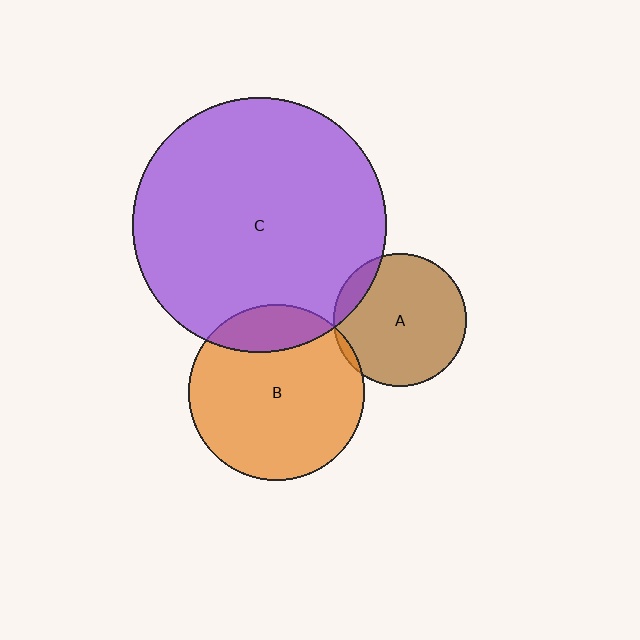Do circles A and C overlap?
Yes.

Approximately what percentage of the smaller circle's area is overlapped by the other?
Approximately 10%.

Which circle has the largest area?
Circle C (purple).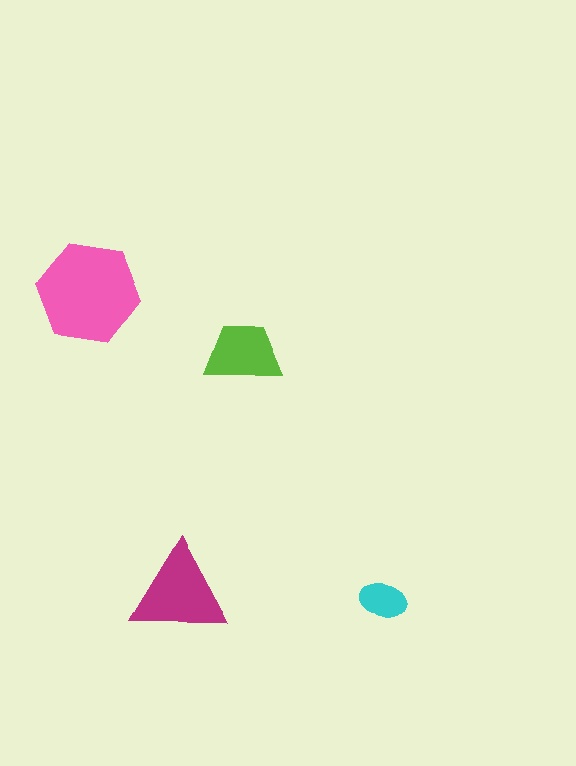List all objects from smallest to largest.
The cyan ellipse, the lime trapezoid, the magenta triangle, the pink hexagon.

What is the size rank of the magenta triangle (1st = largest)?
2nd.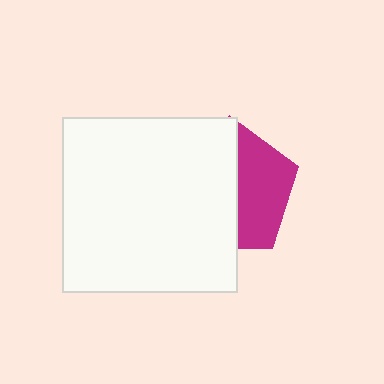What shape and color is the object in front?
The object in front is a white square.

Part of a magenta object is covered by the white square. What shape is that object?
It is a pentagon.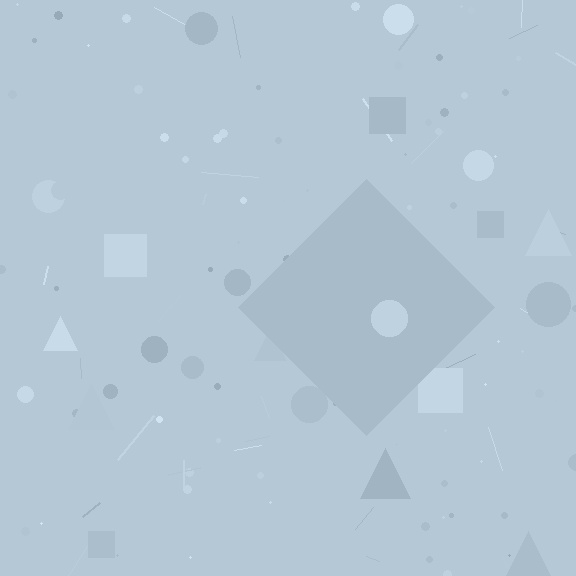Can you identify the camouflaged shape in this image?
The camouflaged shape is a diamond.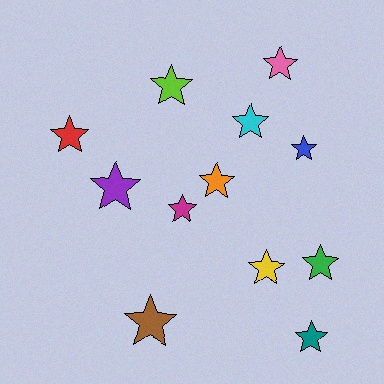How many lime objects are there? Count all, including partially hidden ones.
There is 1 lime object.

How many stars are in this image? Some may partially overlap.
There are 12 stars.